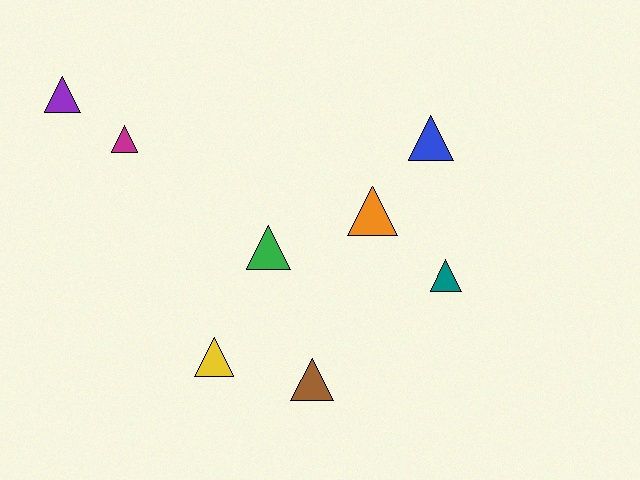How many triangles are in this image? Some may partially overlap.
There are 8 triangles.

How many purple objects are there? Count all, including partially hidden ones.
There is 1 purple object.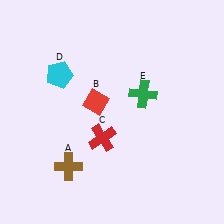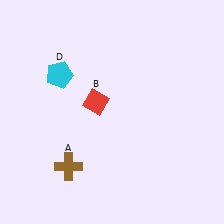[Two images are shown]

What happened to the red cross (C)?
The red cross (C) was removed in Image 2. It was in the bottom-left area of Image 1.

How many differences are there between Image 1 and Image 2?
There are 2 differences between the two images.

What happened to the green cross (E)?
The green cross (E) was removed in Image 2. It was in the top-right area of Image 1.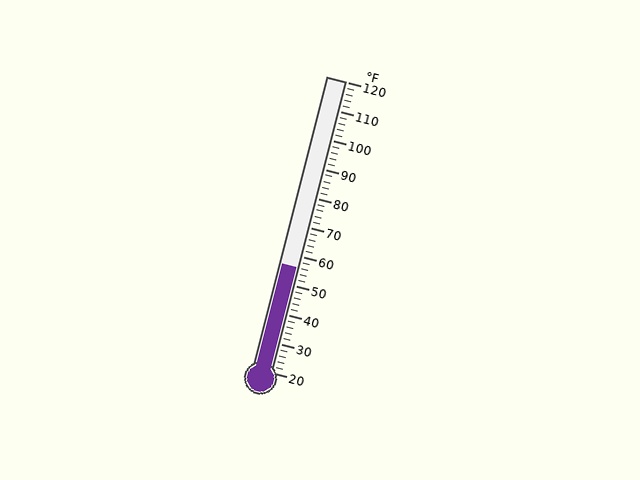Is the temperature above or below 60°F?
The temperature is below 60°F.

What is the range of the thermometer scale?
The thermometer scale ranges from 20°F to 120°F.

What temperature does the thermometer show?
The thermometer shows approximately 56°F.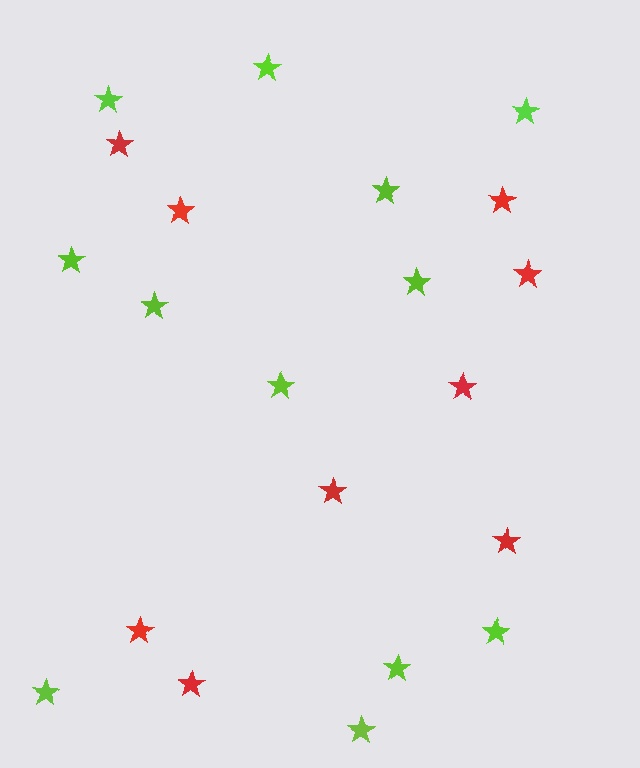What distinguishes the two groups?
There are 2 groups: one group of red stars (9) and one group of lime stars (12).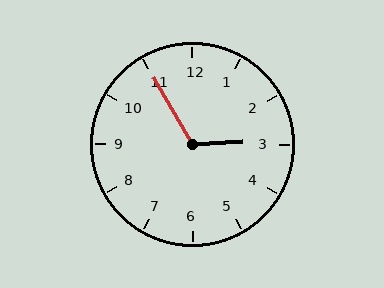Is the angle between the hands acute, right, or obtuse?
It is obtuse.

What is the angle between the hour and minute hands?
Approximately 118 degrees.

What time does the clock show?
2:55.